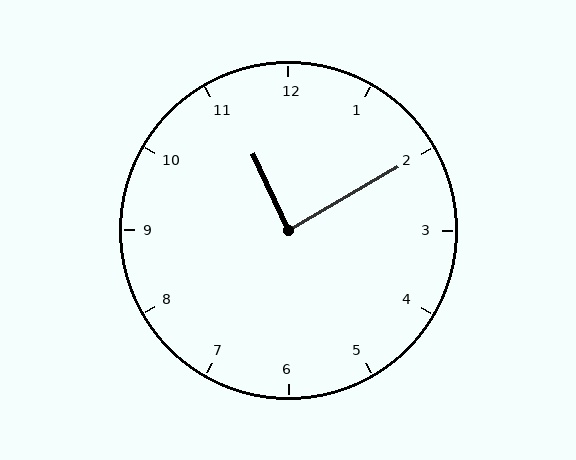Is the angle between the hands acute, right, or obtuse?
It is right.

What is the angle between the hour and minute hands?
Approximately 85 degrees.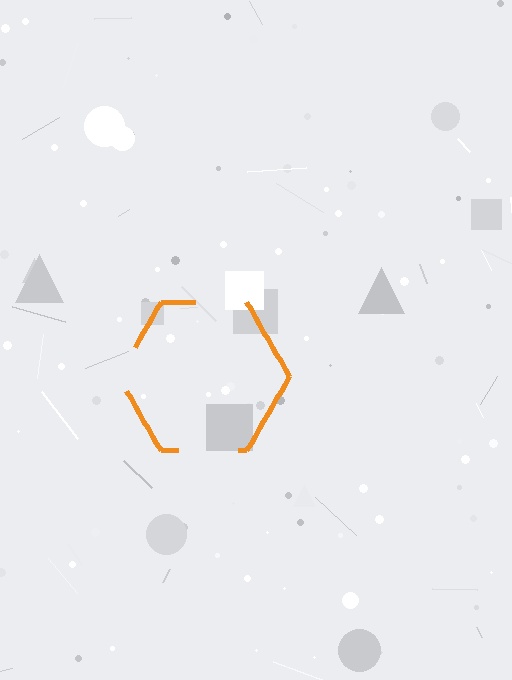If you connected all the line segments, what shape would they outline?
They would outline a hexagon.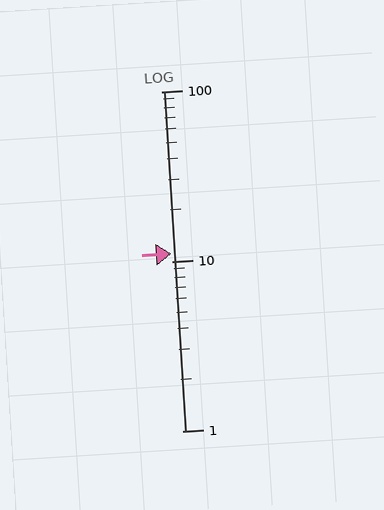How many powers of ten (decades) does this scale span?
The scale spans 2 decades, from 1 to 100.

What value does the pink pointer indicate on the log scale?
The pointer indicates approximately 11.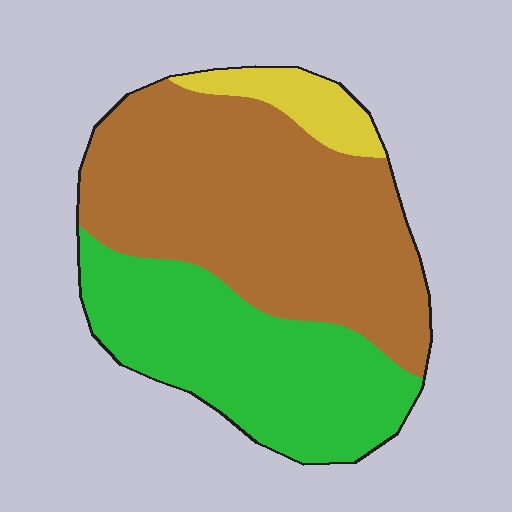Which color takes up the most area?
Brown, at roughly 55%.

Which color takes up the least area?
Yellow, at roughly 10%.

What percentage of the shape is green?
Green covers about 35% of the shape.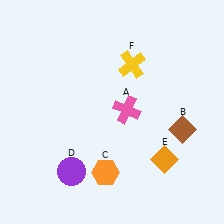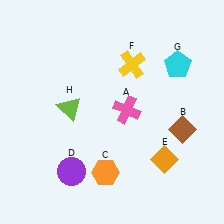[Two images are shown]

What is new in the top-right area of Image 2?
A cyan pentagon (G) was added in the top-right area of Image 2.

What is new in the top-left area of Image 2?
A lime triangle (H) was added in the top-left area of Image 2.